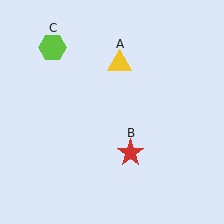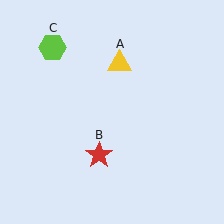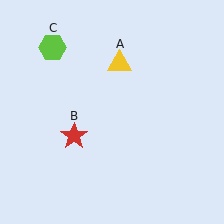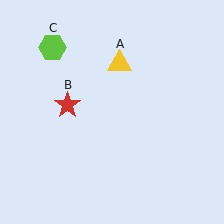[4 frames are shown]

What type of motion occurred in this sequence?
The red star (object B) rotated clockwise around the center of the scene.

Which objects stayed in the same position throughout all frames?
Yellow triangle (object A) and lime hexagon (object C) remained stationary.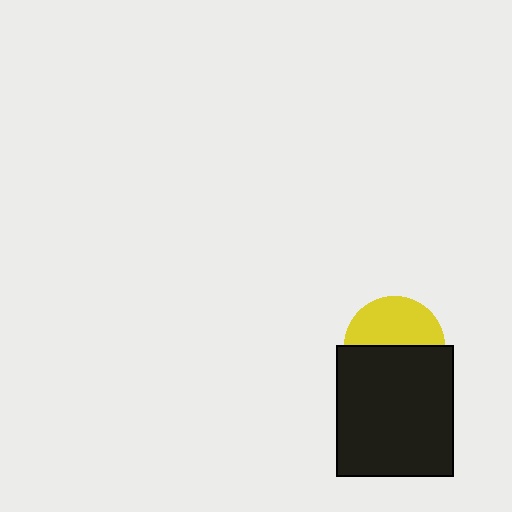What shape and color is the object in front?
The object in front is a black rectangle.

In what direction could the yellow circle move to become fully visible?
The yellow circle could move up. That would shift it out from behind the black rectangle entirely.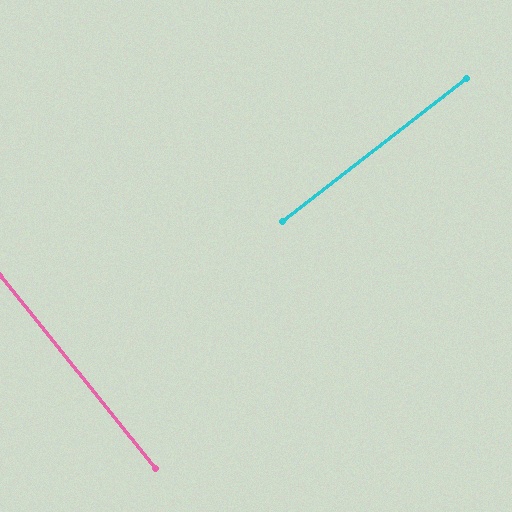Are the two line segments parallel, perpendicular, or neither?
Perpendicular — they meet at approximately 89°.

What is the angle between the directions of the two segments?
Approximately 89 degrees.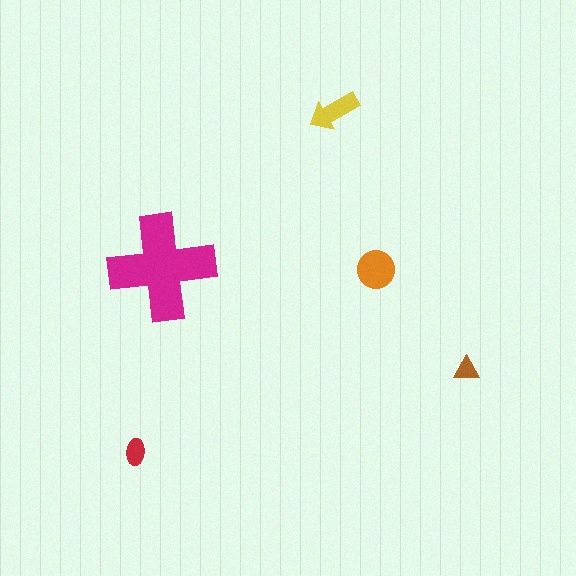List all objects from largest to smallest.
The magenta cross, the orange circle, the yellow arrow, the red ellipse, the brown triangle.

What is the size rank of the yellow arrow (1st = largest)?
3rd.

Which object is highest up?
The yellow arrow is topmost.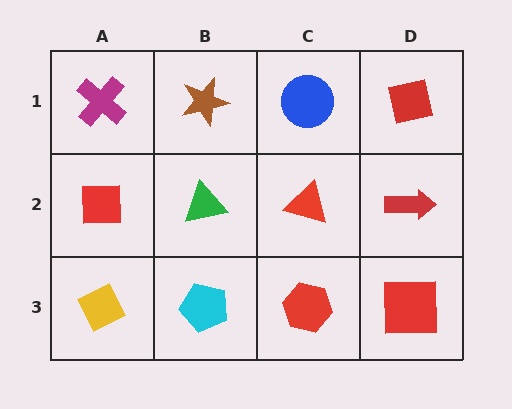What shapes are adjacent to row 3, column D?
A red arrow (row 2, column D), a red hexagon (row 3, column C).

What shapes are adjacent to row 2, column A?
A magenta cross (row 1, column A), a yellow diamond (row 3, column A), a green triangle (row 2, column B).